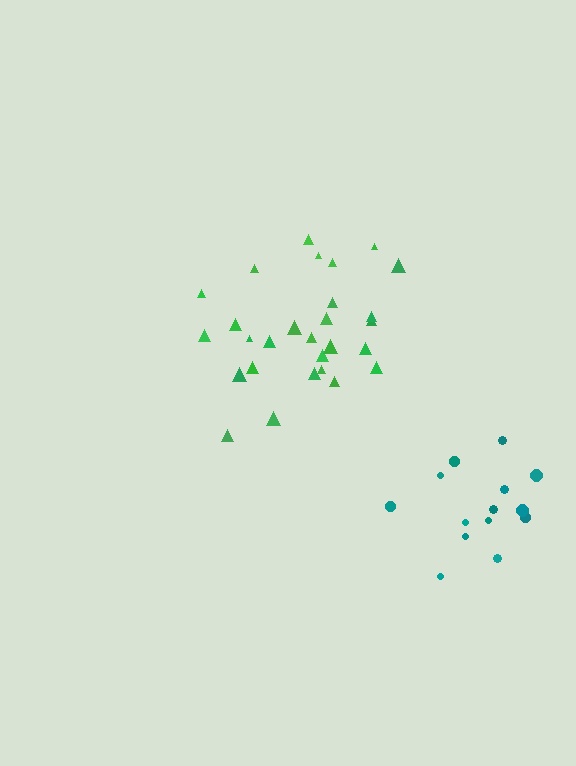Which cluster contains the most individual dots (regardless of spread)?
Green (28).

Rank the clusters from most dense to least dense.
teal, green.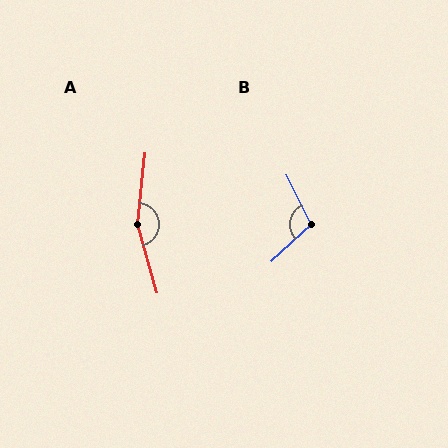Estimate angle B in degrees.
Approximately 107 degrees.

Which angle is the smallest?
B, at approximately 107 degrees.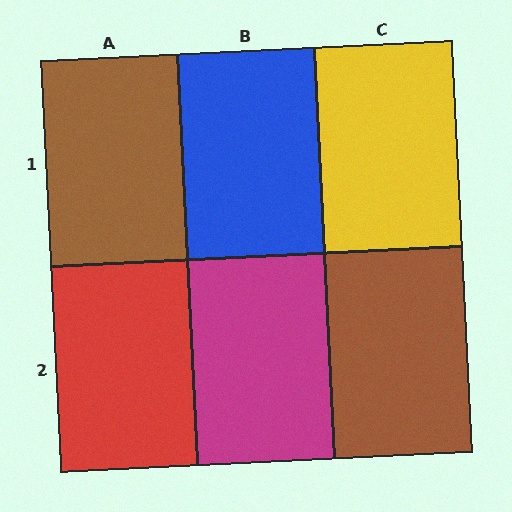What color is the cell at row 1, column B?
Blue.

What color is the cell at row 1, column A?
Brown.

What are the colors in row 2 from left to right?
Red, magenta, brown.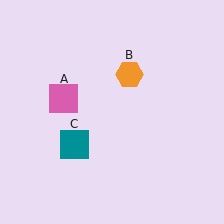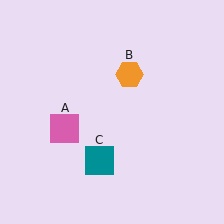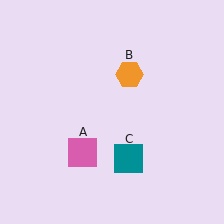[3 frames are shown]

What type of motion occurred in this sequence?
The pink square (object A), teal square (object C) rotated counterclockwise around the center of the scene.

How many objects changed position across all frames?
2 objects changed position: pink square (object A), teal square (object C).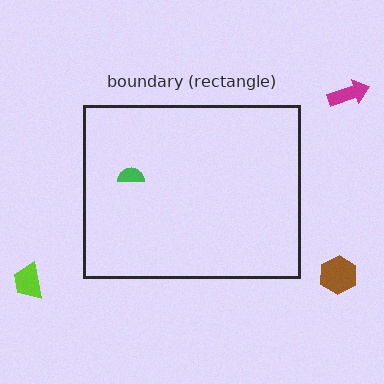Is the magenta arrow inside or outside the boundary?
Outside.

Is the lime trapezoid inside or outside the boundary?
Outside.